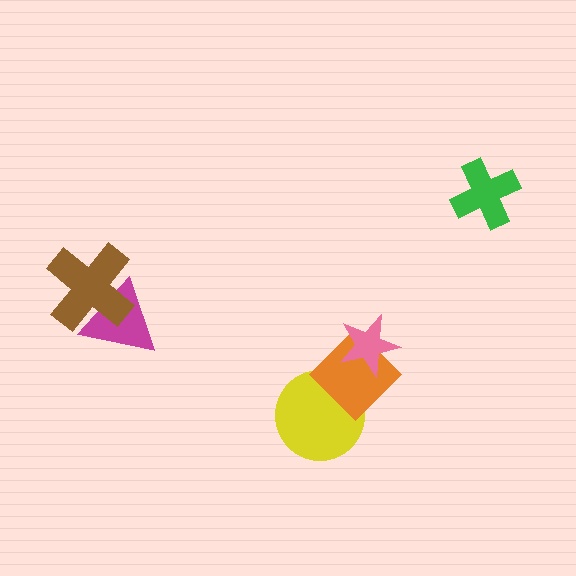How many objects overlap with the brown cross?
1 object overlaps with the brown cross.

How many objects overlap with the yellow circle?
1 object overlaps with the yellow circle.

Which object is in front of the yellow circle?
The orange diamond is in front of the yellow circle.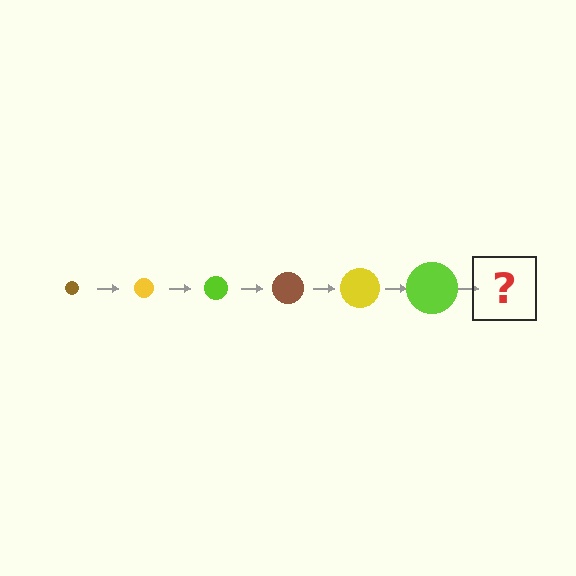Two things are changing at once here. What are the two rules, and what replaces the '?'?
The two rules are that the circle grows larger each step and the color cycles through brown, yellow, and lime. The '?' should be a brown circle, larger than the previous one.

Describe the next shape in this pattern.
It should be a brown circle, larger than the previous one.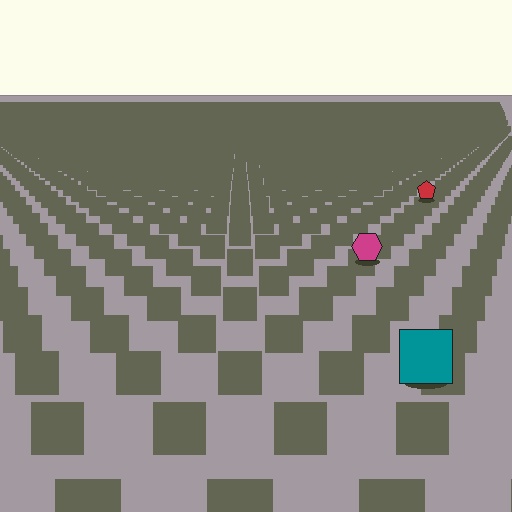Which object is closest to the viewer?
The teal square is closest. The texture marks near it are larger and more spread out.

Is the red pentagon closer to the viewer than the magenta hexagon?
No. The magenta hexagon is closer — you can tell from the texture gradient: the ground texture is coarser near it.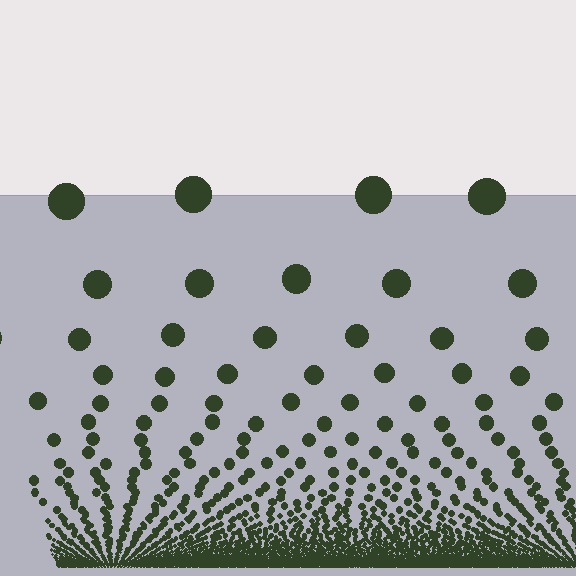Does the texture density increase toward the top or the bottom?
Density increases toward the bottom.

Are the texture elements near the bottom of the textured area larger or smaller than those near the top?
Smaller. The gradient is inverted — elements near the bottom are smaller and denser.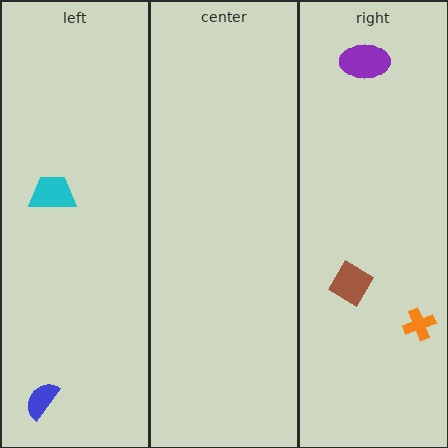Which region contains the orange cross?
The right region.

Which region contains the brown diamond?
The right region.